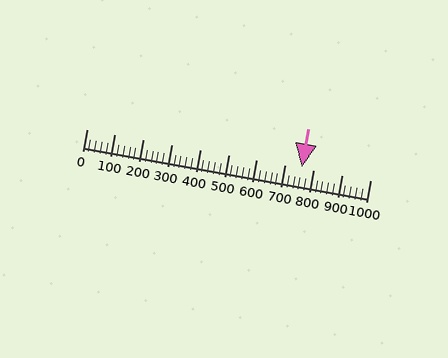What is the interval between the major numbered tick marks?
The major tick marks are spaced 100 units apart.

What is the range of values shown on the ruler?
The ruler shows values from 0 to 1000.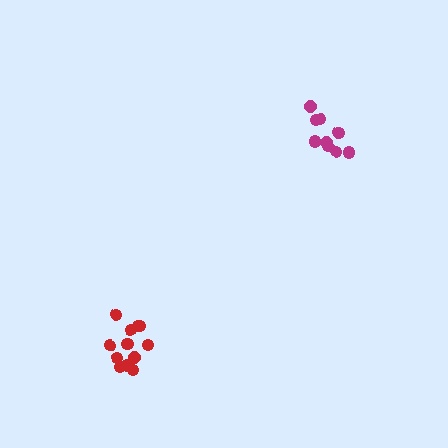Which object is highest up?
The magenta cluster is topmost.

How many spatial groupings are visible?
There are 2 spatial groupings.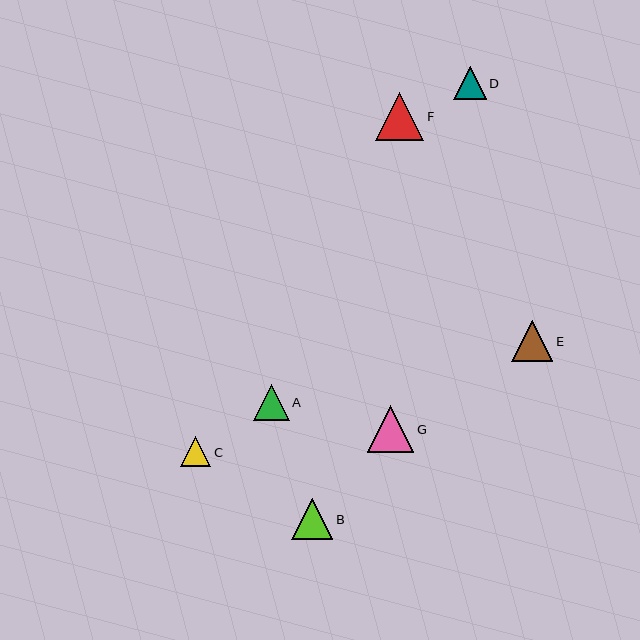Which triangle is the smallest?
Triangle C is the smallest with a size of approximately 30 pixels.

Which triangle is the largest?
Triangle F is the largest with a size of approximately 48 pixels.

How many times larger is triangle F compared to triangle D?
Triangle F is approximately 1.5 times the size of triangle D.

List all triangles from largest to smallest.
From largest to smallest: F, G, E, B, A, D, C.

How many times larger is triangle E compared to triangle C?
Triangle E is approximately 1.4 times the size of triangle C.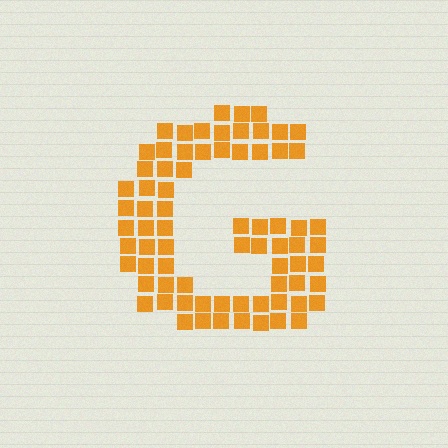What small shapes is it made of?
It is made of small squares.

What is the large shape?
The large shape is the letter G.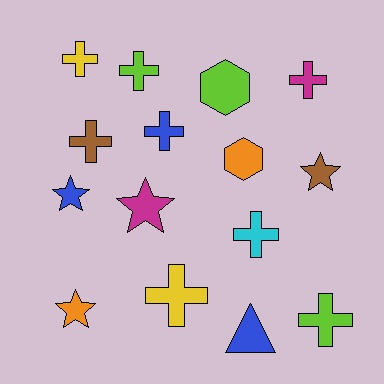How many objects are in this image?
There are 15 objects.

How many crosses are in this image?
There are 8 crosses.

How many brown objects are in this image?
There are 2 brown objects.